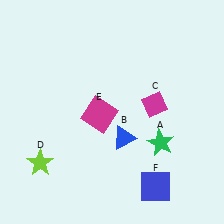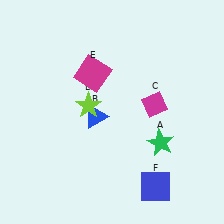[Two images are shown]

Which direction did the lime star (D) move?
The lime star (D) moved up.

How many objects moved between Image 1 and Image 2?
3 objects moved between the two images.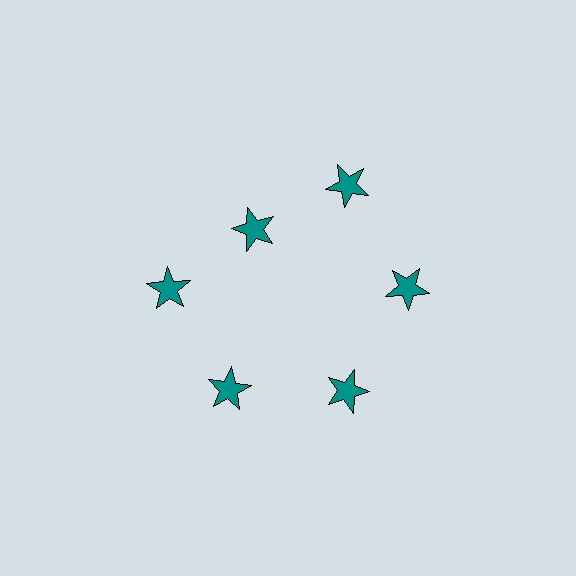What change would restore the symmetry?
The symmetry would be restored by moving it outward, back onto the ring so that all 6 stars sit at equal angles and equal distance from the center.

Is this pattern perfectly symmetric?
No. The 6 teal stars are arranged in a ring, but one element near the 11 o'clock position is pulled inward toward the center, breaking the 6-fold rotational symmetry.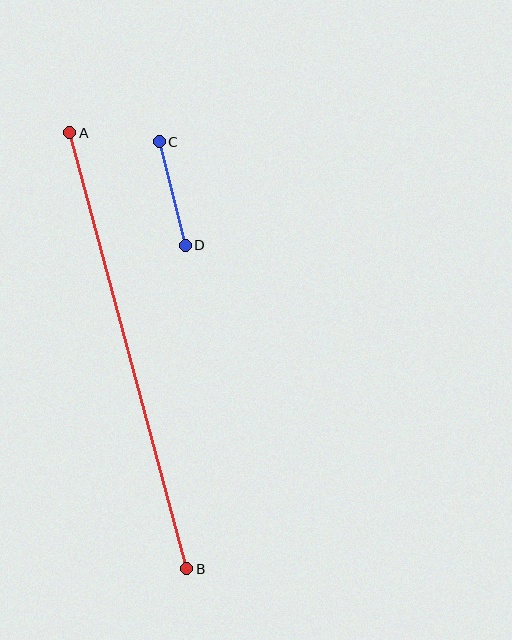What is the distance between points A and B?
The distance is approximately 451 pixels.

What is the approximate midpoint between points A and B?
The midpoint is at approximately (128, 351) pixels.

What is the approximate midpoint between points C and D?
The midpoint is at approximately (172, 194) pixels.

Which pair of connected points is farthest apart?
Points A and B are farthest apart.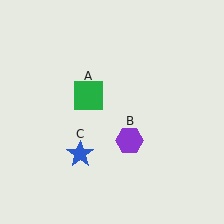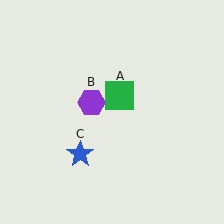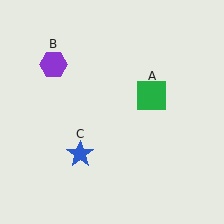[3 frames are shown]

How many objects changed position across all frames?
2 objects changed position: green square (object A), purple hexagon (object B).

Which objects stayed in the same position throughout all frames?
Blue star (object C) remained stationary.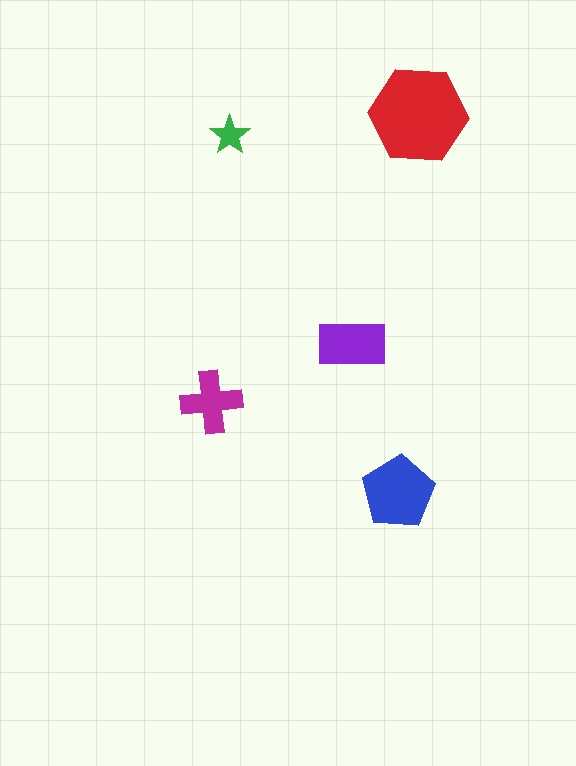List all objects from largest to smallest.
The red hexagon, the blue pentagon, the purple rectangle, the magenta cross, the green star.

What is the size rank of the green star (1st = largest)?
5th.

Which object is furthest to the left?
The magenta cross is leftmost.